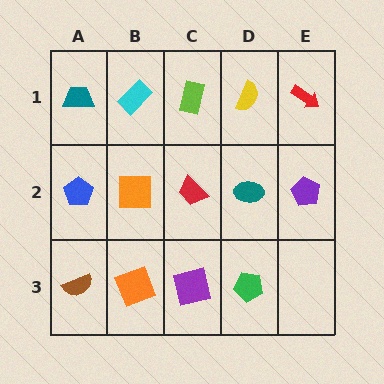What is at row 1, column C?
A lime rectangle.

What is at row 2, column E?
A purple pentagon.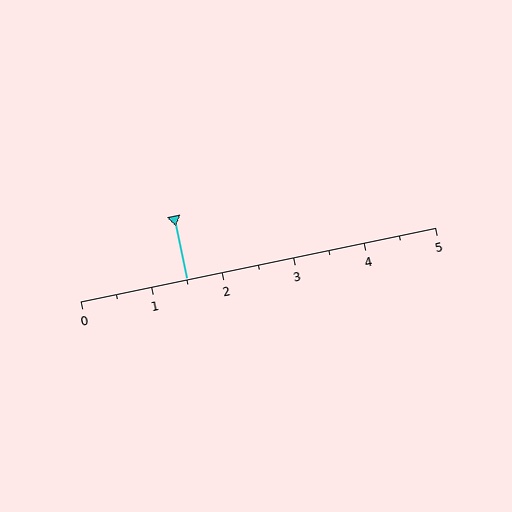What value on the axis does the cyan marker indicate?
The marker indicates approximately 1.5.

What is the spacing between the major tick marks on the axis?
The major ticks are spaced 1 apart.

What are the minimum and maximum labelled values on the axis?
The axis runs from 0 to 5.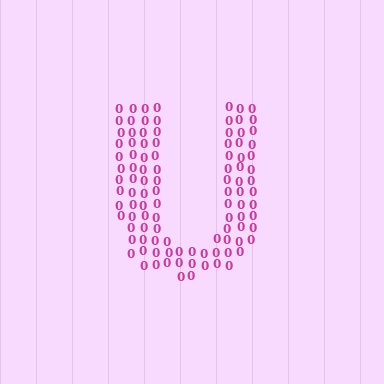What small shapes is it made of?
It is made of small digit 0's.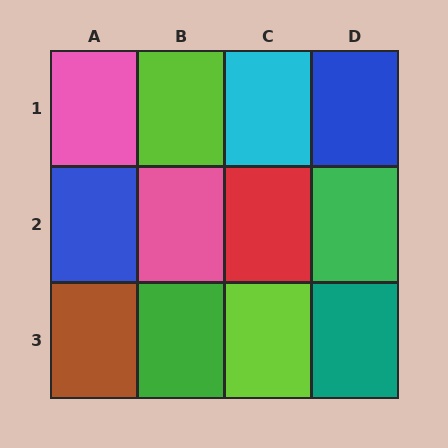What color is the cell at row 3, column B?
Green.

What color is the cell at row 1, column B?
Lime.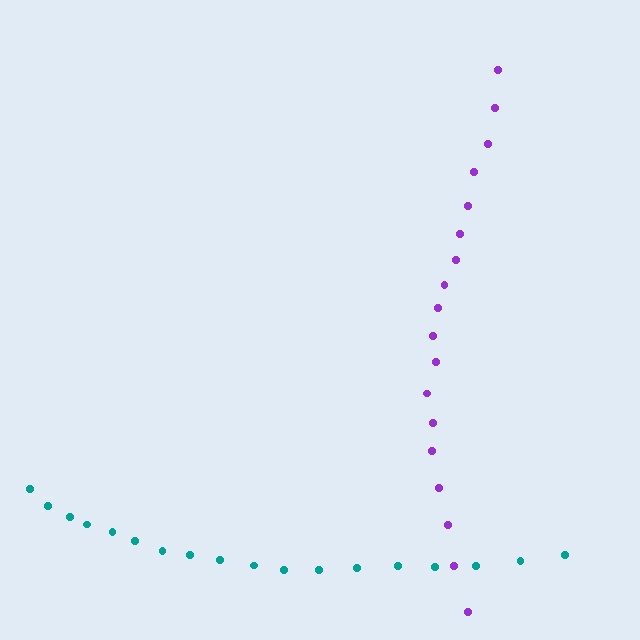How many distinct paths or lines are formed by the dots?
There are 2 distinct paths.